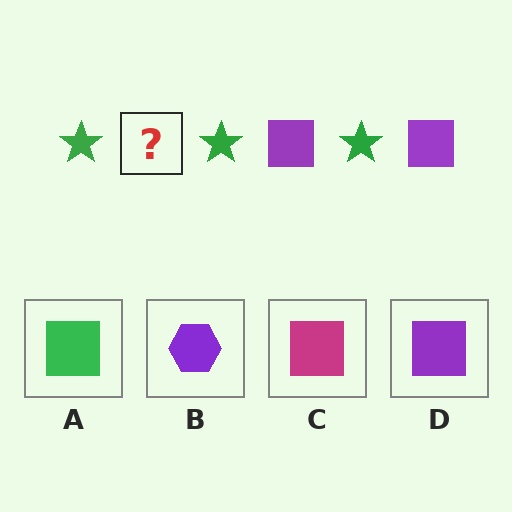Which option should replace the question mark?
Option D.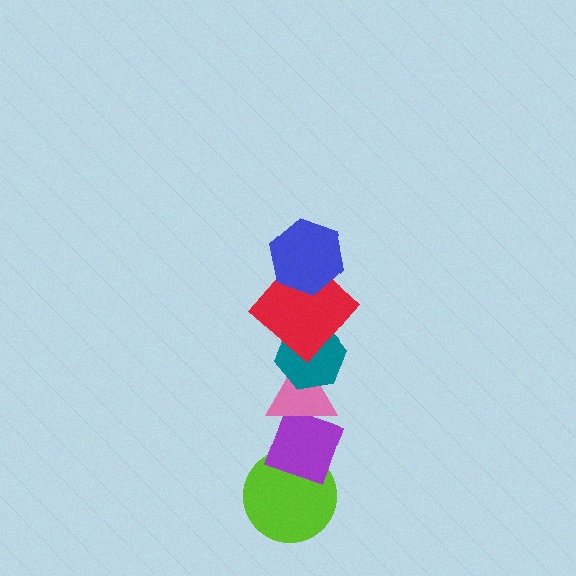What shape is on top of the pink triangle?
The teal hexagon is on top of the pink triangle.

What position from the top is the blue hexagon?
The blue hexagon is 1st from the top.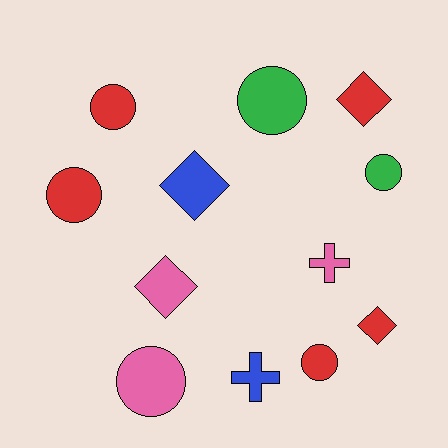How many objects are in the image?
There are 12 objects.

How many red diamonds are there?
There are 2 red diamonds.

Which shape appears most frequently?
Circle, with 6 objects.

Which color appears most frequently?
Red, with 5 objects.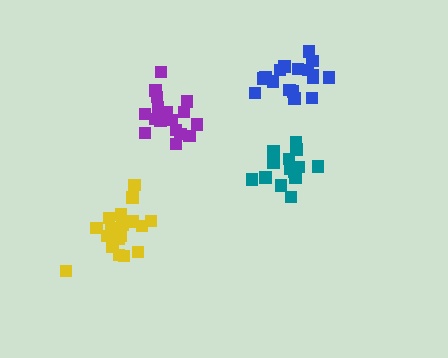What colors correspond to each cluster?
The clusters are colored: yellow, purple, blue, teal.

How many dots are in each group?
Group 1: 18 dots, Group 2: 18 dots, Group 3: 17 dots, Group 4: 15 dots (68 total).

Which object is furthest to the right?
The blue cluster is rightmost.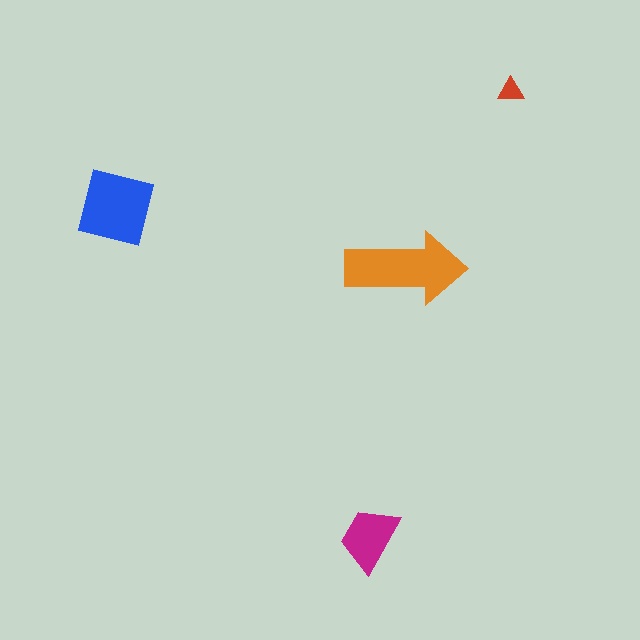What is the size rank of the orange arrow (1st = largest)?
1st.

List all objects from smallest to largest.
The red triangle, the magenta trapezoid, the blue square, the orange arrow.